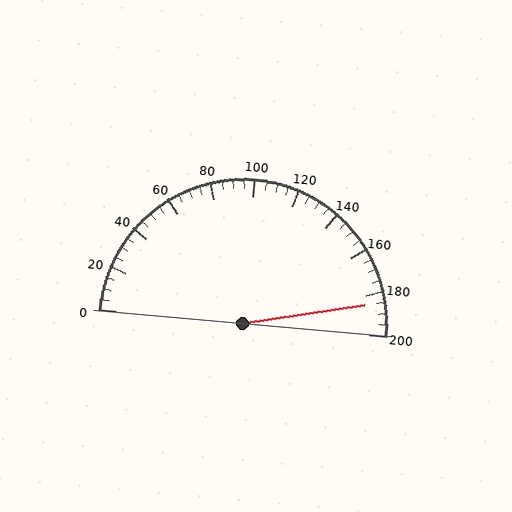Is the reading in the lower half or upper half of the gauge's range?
The reading is in the upper half of the range (0 to 200).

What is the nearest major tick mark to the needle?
The nearest major tick mark is 180.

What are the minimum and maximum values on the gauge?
The gauge ranges from 0 to 200.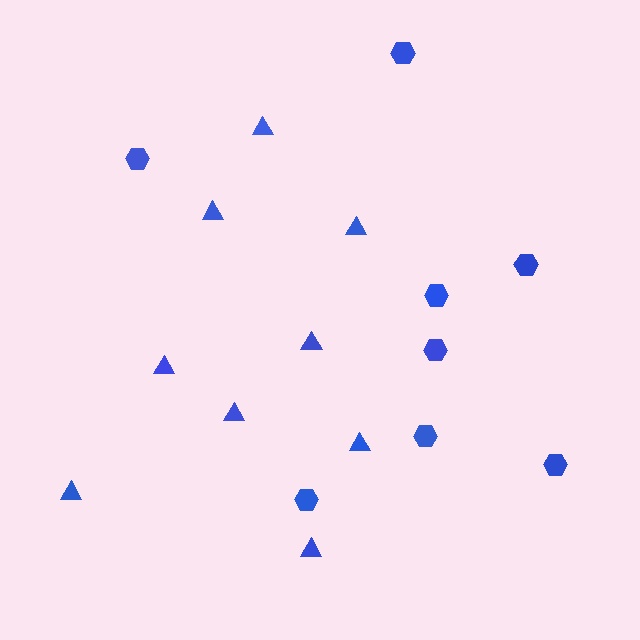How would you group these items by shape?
There are 2 groups: one group of hexagons (8) and one group of triangles (9).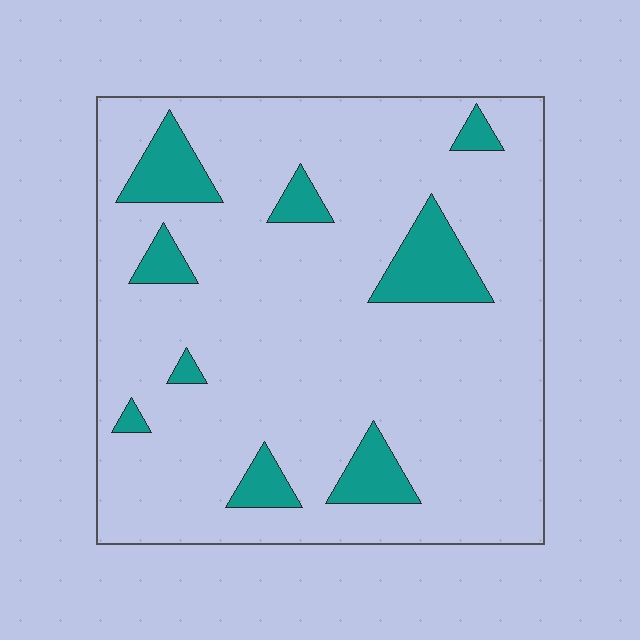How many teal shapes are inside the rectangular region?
9.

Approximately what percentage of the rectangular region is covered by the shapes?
Approximately 15%.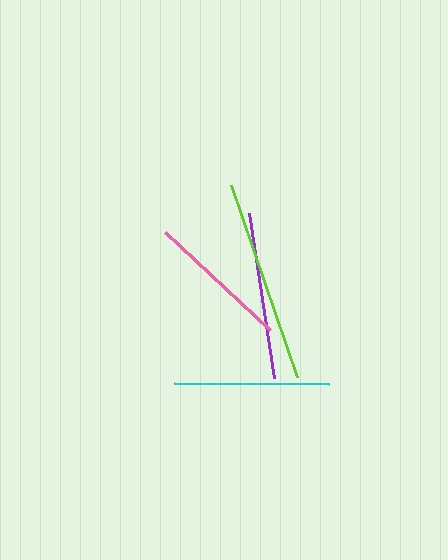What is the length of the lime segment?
The lime segment is approximately 203 pixels long.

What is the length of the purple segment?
The purple segment is approximately 167 pixels long.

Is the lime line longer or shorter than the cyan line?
The lime line is longer than the cyan line.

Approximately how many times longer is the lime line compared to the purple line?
The lime line is approximately 1.2 times the length of the purple line.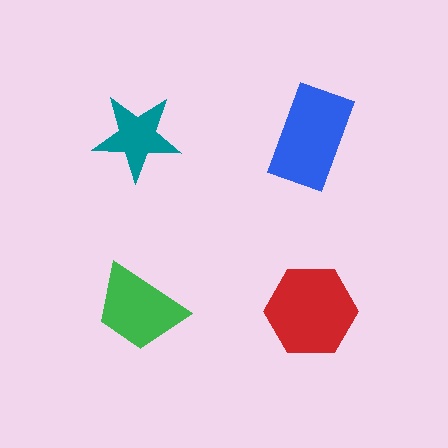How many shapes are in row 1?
2 shapes.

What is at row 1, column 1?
A teal star.